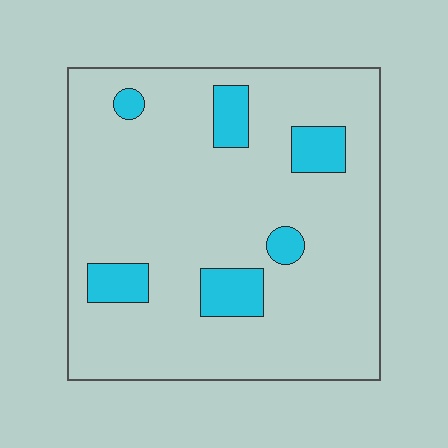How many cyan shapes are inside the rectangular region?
6.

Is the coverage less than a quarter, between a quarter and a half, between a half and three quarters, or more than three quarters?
Less than a quarter.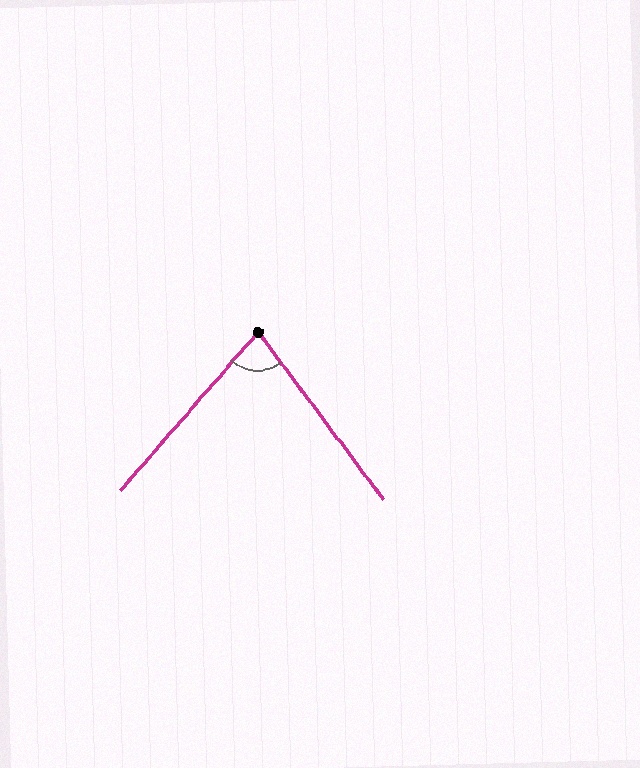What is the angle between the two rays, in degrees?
Approximately 78 degrees.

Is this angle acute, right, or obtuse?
It is acute.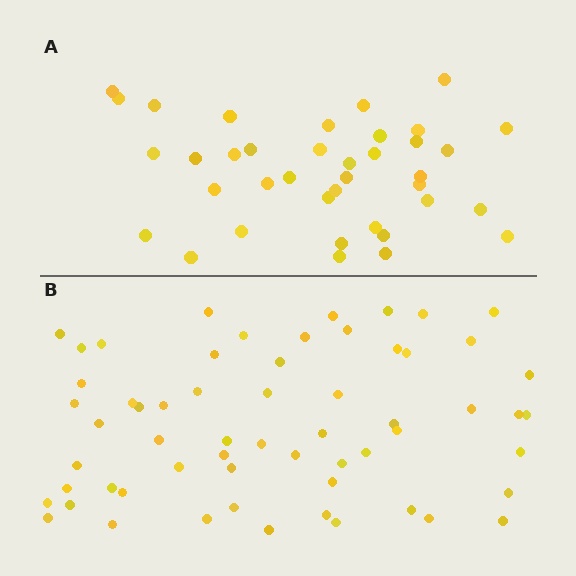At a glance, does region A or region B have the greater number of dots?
Region B (the bottom region) has more dots.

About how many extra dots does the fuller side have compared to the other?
Region B has approximately 20 more dots than region A.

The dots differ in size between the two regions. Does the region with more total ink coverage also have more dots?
No. Region A has more total ink coverage because its dots are larger, but region B actually contains more individual dots. Total area can be misleading — the number of items is what matters here.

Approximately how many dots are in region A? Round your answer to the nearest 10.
About 40 dots. (The exact count is 38, which rounds to 40.)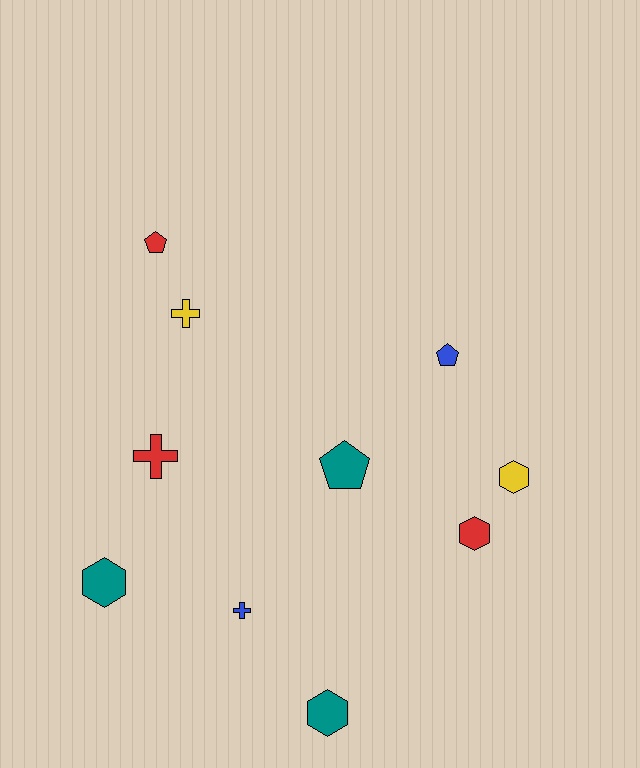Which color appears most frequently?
Teal, with 3 objects.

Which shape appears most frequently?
Hexagon, with 4 objects.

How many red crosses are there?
There is 1 red cross.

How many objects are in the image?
There are 10 objects.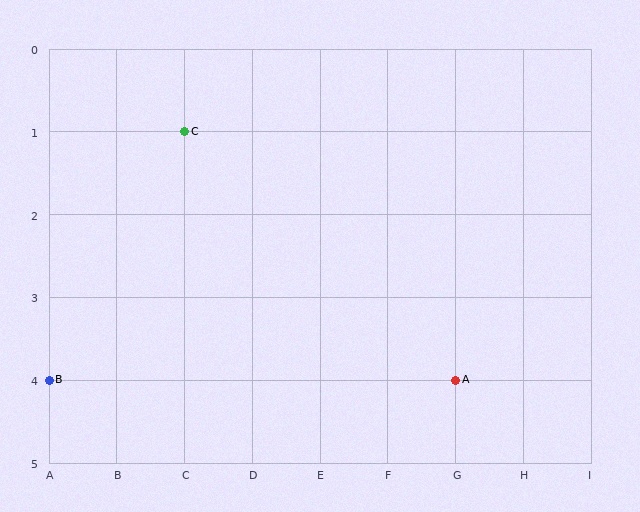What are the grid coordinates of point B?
Point B is at grid coordinates (A, 4).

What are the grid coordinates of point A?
Point A is at grid coordinates (G, 4).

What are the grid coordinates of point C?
Point C is at grid coordinates (C, 1).